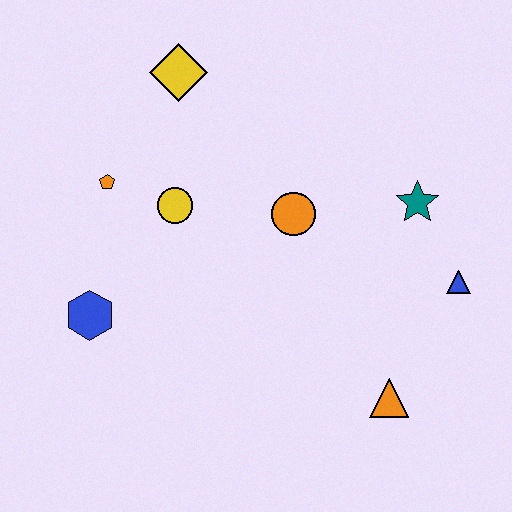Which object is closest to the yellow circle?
The orange pentagon is closest to the yellow circle.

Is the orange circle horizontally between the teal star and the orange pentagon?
Yes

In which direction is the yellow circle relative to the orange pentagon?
The yellow circle is to the right of the orange pentagon.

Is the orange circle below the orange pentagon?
Yes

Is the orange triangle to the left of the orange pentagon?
No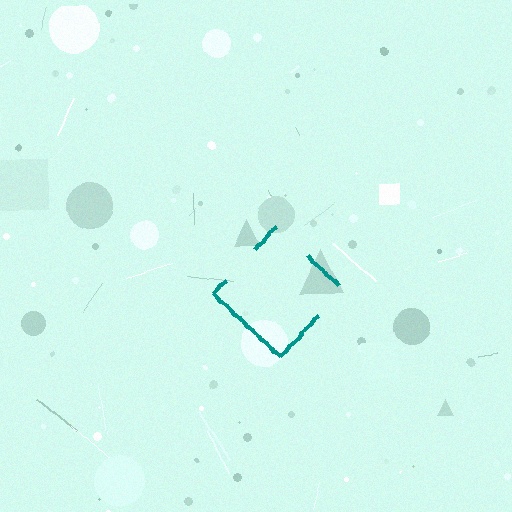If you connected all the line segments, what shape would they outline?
They would outline a diamond.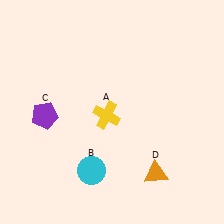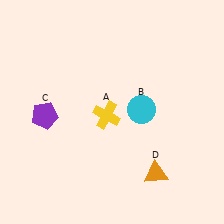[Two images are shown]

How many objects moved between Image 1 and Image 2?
1 object moved between the two images.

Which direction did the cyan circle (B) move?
The cyan circle (B) moved up.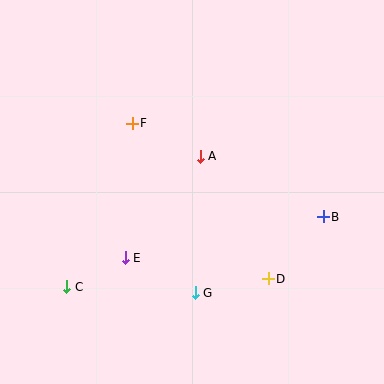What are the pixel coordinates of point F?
Point F is at (132, 123).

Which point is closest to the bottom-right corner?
Point D is closest to the bottom-right corner.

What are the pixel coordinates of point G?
Point G is at (195, 293).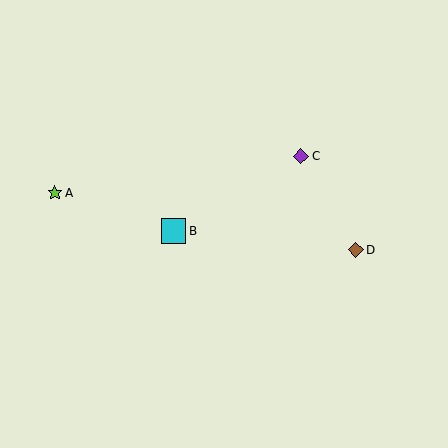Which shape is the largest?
The cyan square (labeled B) is the largest.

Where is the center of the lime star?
The center of the lime star is at (55, 193).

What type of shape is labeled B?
Shape B is a cyan square.